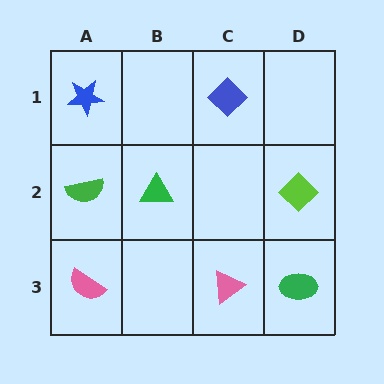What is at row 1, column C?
A blue diamond.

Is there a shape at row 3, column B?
No, that cell is empty.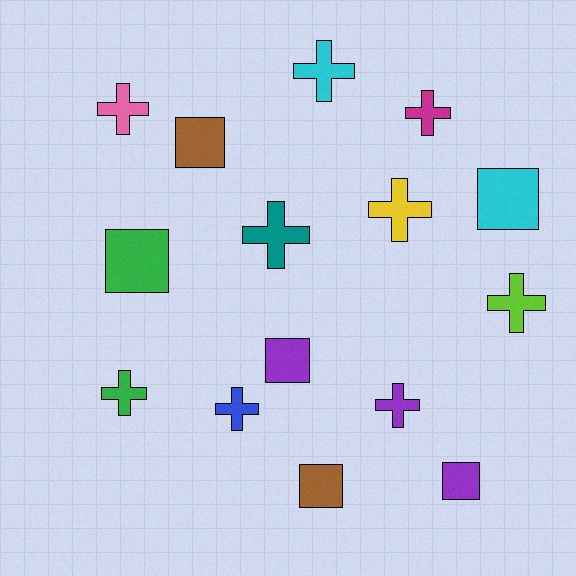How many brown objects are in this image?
There are 2 brown objects.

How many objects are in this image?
There are 15 objects.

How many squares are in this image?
There are 6 squares.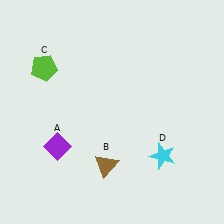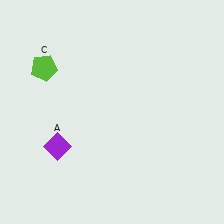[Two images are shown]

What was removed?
The cyan star (D), the brown triangle (B) were removed in Image 2.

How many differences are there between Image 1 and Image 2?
There are 2 differences between the two images.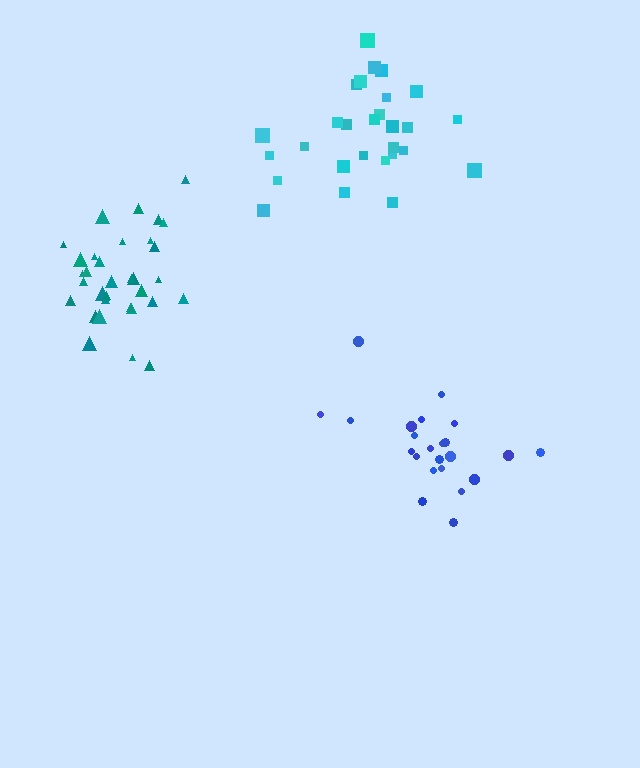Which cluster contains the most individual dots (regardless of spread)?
Teal (33).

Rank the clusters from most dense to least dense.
teal, cyan, blue.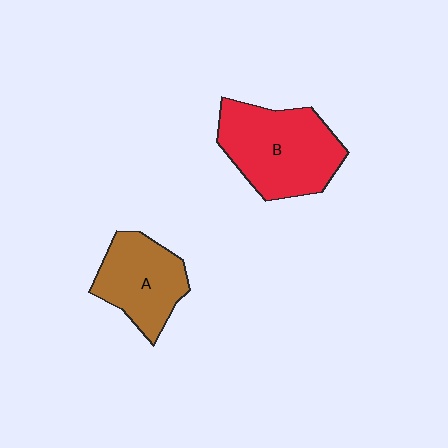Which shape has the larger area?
Shape B (red).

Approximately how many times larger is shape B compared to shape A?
Approximately 1.4 times.